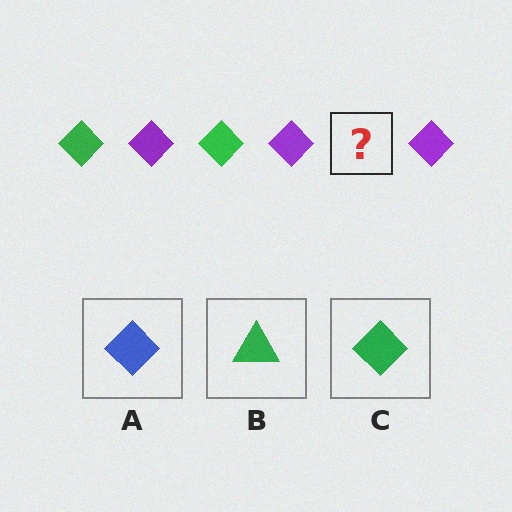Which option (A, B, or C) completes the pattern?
C.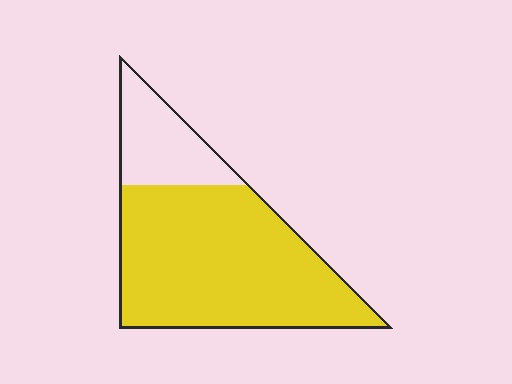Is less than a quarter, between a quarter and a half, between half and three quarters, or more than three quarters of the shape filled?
More than three quarters.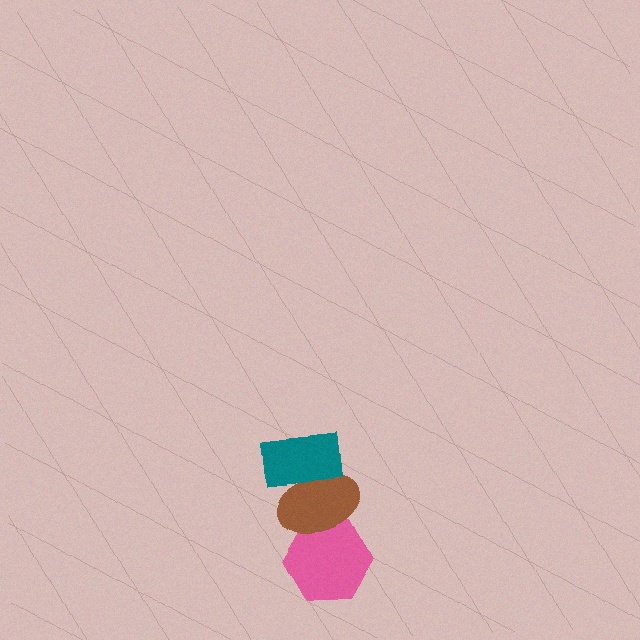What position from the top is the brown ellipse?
The brown ellipse is 2nd from the top.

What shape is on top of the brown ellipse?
The teal rectangle is on top of the brown ellipse.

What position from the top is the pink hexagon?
The pink hexagon is 3rd from the top.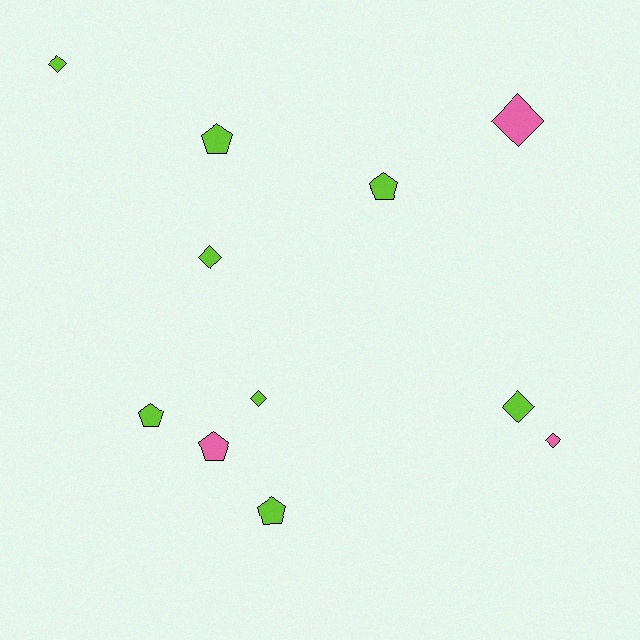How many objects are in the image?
There are 11 objects.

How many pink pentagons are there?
There is 1 pink pentagon.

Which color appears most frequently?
Lime, with 8 objects.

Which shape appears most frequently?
Diamond, with 6 objects.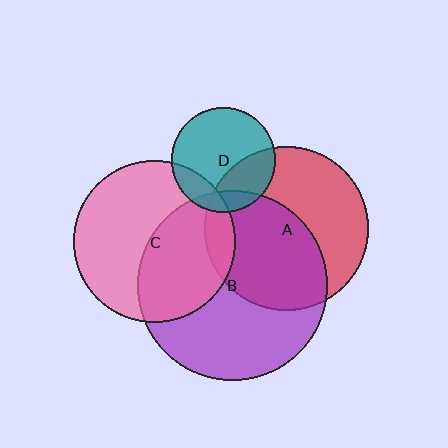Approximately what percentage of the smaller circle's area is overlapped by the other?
Approximately 30%.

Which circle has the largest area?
Circle B (purple).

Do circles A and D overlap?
Yes.